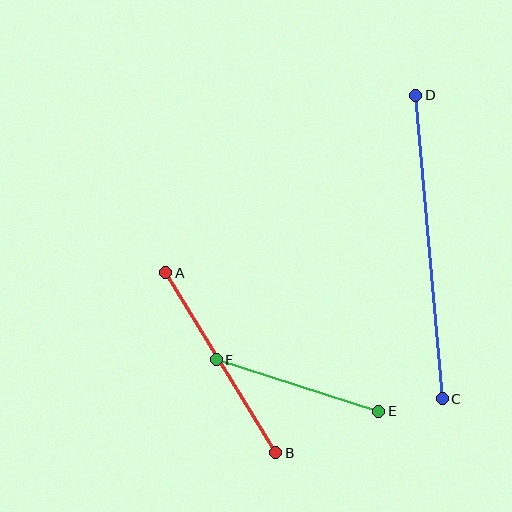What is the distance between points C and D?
The distance is approximately 305 pixels.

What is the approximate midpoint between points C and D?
The midpoint is at approximately (429, 247) pixels.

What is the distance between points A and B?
The distance is approximately 211 pixels.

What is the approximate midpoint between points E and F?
The midpoint is at approximately (297, 386) pixels.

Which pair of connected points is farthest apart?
Points C and D are farthest apart.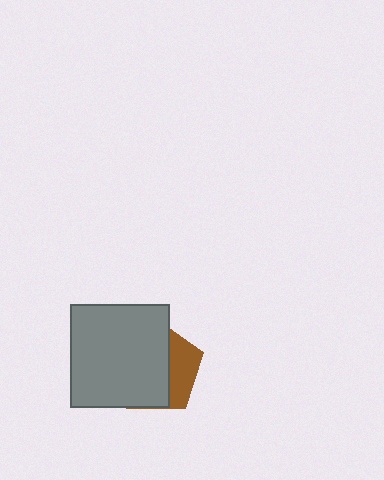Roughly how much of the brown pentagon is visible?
A small part of it is visible (roughly 32%).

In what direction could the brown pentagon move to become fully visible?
The brown pentagon could move right. That would shift it out from behind the gray rectangle entirely.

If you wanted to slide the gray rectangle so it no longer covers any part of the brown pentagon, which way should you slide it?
Slide it left — that is the most direct way to separate the two shapes.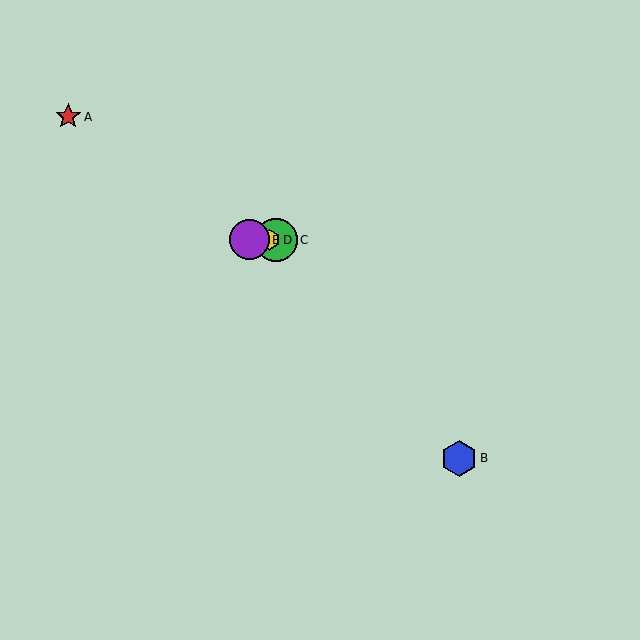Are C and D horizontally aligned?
Yes, both are at y≈240.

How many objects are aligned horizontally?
3 objects (C, D, E) are aligned horizontally.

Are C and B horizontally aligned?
No, C is at y≈240 and B is at y≈458.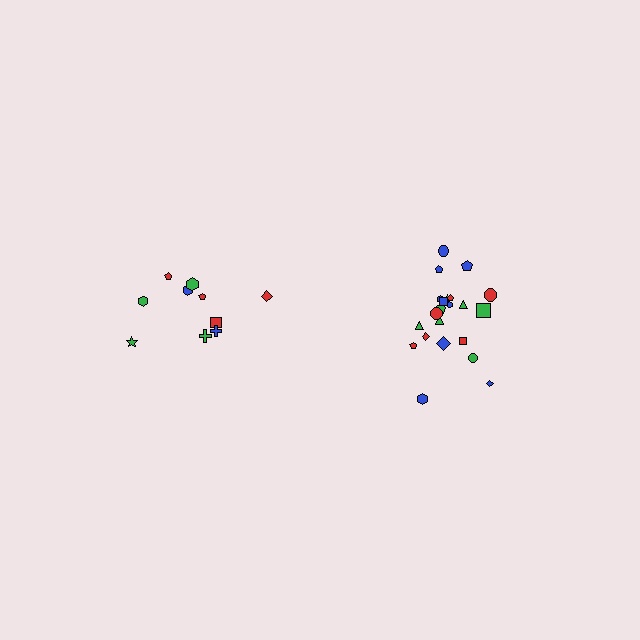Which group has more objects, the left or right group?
The right group.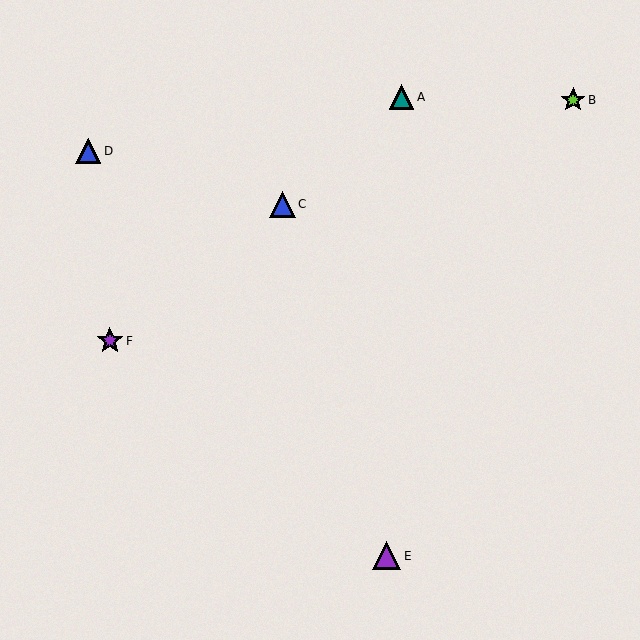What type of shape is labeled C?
Shape C is a blue triangle.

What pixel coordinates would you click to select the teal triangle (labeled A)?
Click at (401, 97) to select the teal triangle A.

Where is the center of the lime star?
The center of the lime star is at (573, 100).